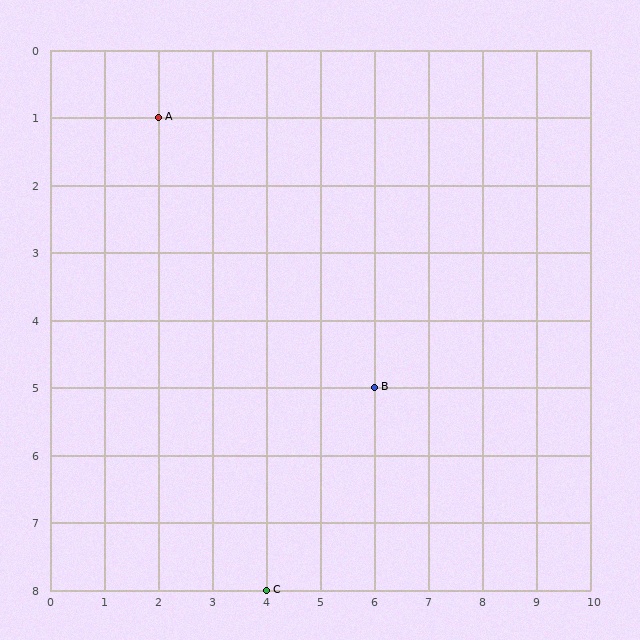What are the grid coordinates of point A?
Point A is at grid coordinates (2, 1).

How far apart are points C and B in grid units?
Points C and B are 2 columns and 3 rows apart (about 3.6 grid units diagonally).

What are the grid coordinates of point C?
Point C is at grid coordinates (4, 8).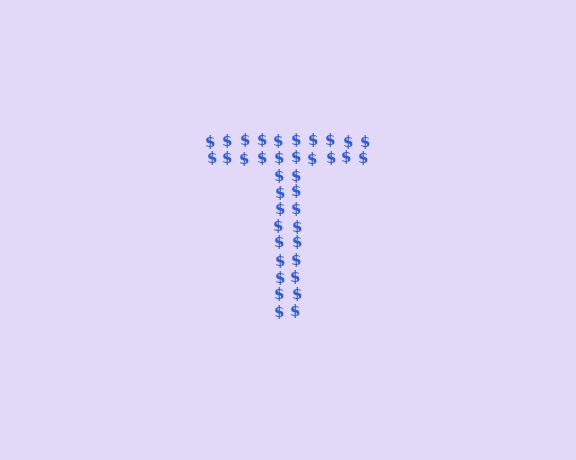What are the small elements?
The small elements are dollar signs.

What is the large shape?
The large shape is the letter T.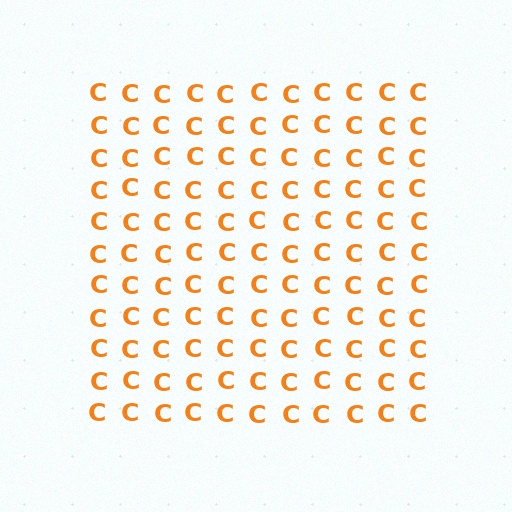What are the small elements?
The small elements are letter C's.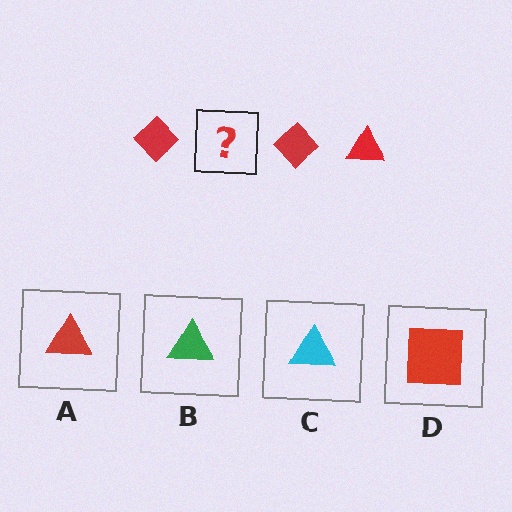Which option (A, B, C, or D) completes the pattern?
A.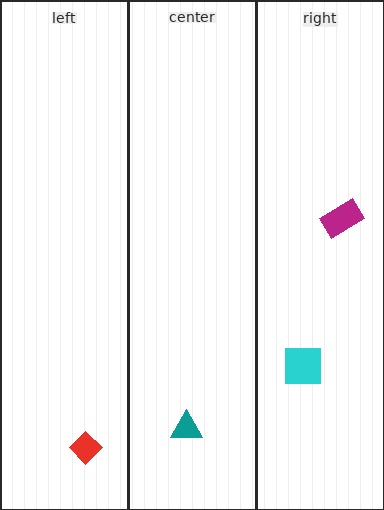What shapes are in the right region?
The cyan square, the magenta rectangle.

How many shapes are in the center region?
1.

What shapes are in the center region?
The teal triangle.